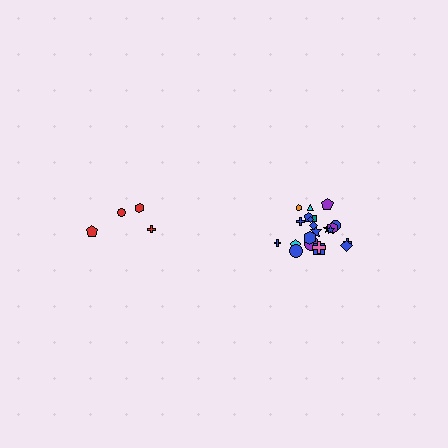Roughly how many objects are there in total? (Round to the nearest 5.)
Roughly 25 objects in total.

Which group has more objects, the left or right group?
The right group.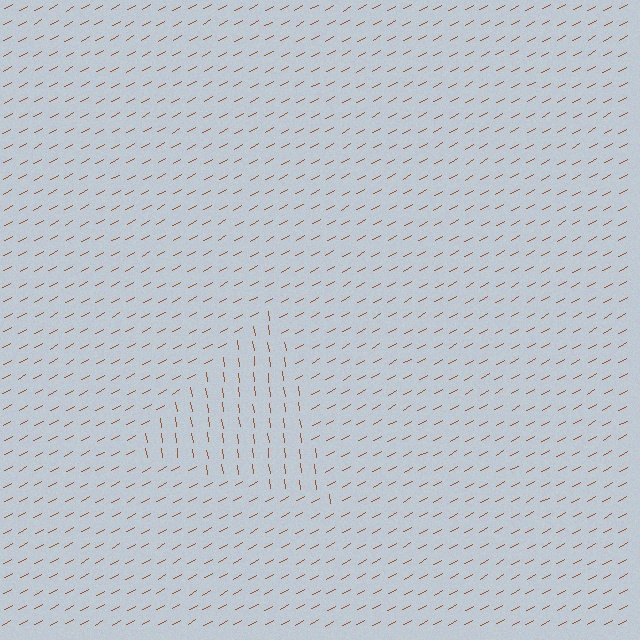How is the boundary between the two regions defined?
The boundary is defined purely by a change in line orientation (approximately 69 degrees difference). All lines are the same color and thickness.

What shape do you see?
I see a triangle.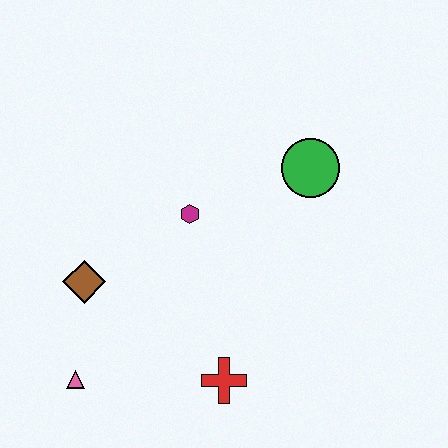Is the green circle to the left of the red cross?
No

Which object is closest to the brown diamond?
The pink triangle is closest to the brown diamond.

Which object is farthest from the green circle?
The pink triangle is farthest from the green circle.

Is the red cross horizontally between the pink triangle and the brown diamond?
No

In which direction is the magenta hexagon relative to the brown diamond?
The magenta hexagon is to the right of the brown diamond.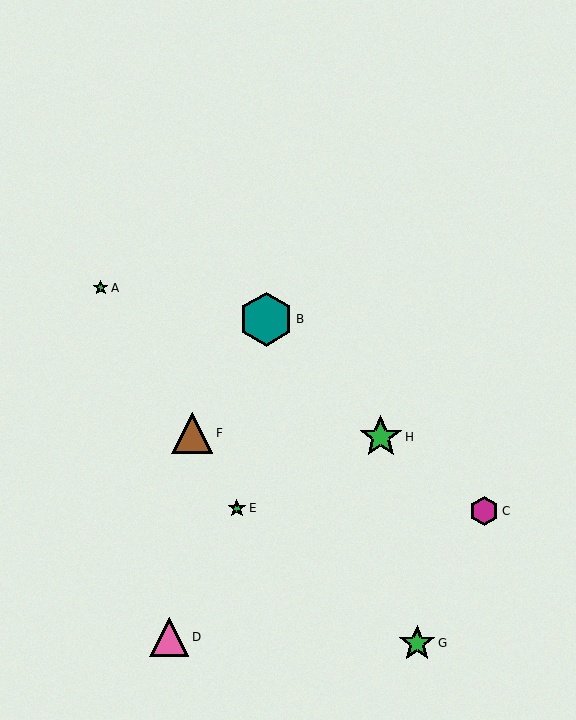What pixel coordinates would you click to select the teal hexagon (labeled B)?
Click at (266, 319) to select the teal hexagon B.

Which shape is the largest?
The teal hexagon (labeled B) is the largest.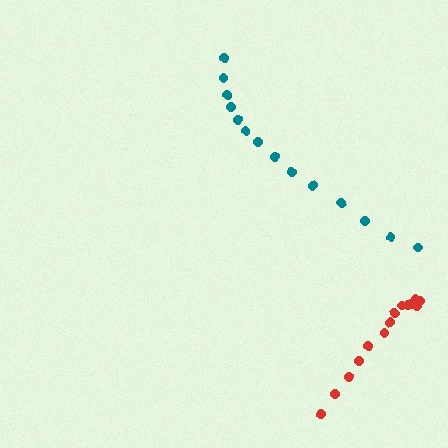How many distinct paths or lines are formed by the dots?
There are 2 distinct paths.